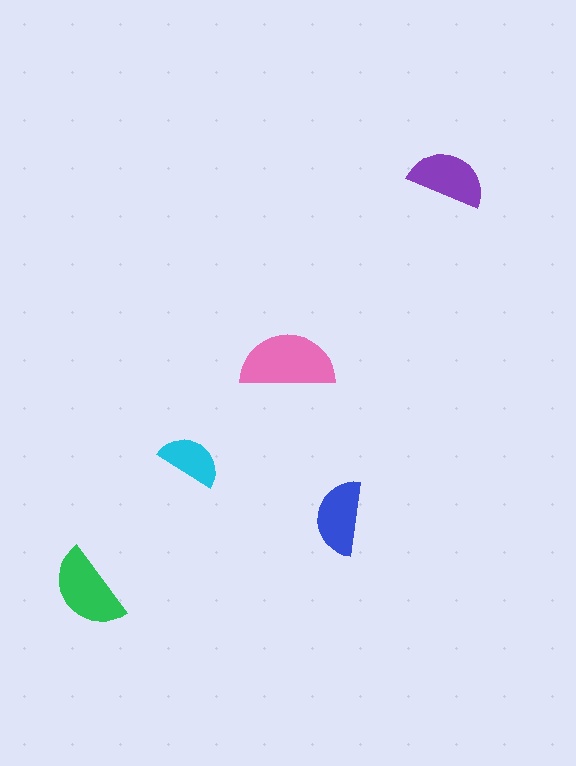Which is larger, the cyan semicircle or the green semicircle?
The green one.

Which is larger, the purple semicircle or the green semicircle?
The green one.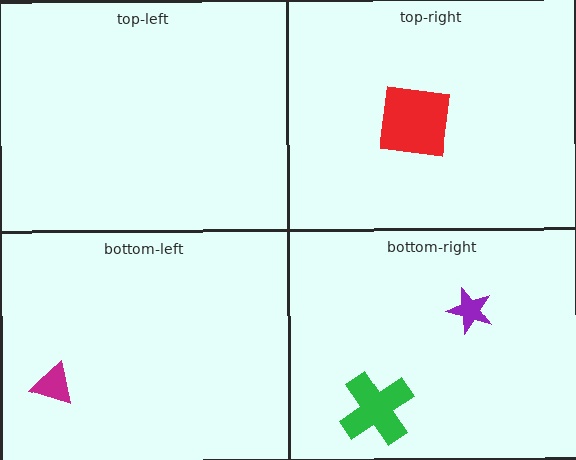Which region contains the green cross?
The bottom-right region.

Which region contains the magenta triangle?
The bottom-left region.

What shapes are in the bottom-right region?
The green cross, the purple star.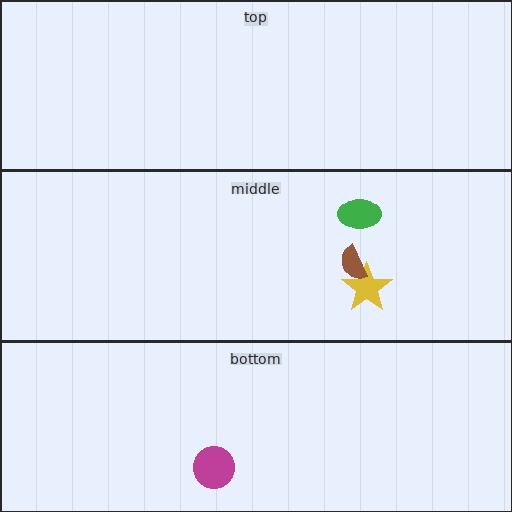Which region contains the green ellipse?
The middle region.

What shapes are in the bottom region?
The magenta circle.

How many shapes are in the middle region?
3.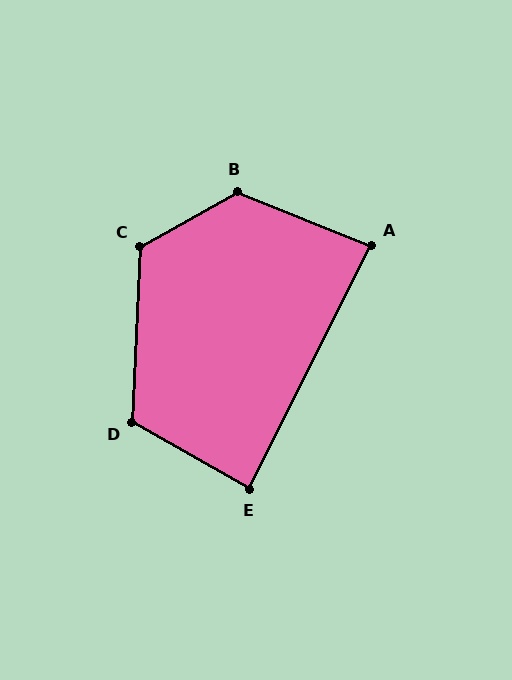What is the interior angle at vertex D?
Approximately 117 degrees (obtuse).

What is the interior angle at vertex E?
Approximately 87 degrees (approximately right).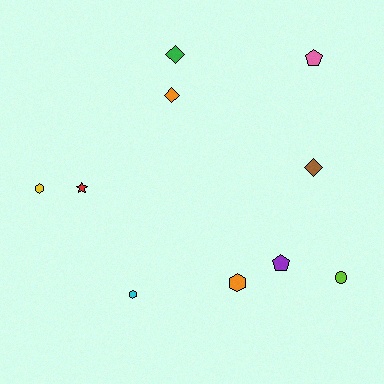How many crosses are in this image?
There are no crosses.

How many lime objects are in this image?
There is 1 lime object.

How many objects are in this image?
There are 10 objects.